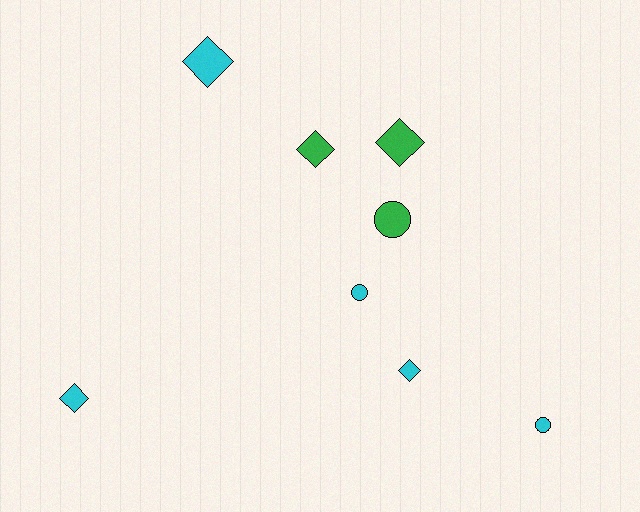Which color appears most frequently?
Cyan, with 5 objects.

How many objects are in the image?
There are 8 objects.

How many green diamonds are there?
There are 2 green diamonds.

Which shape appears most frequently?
Diamond, with 5 objects.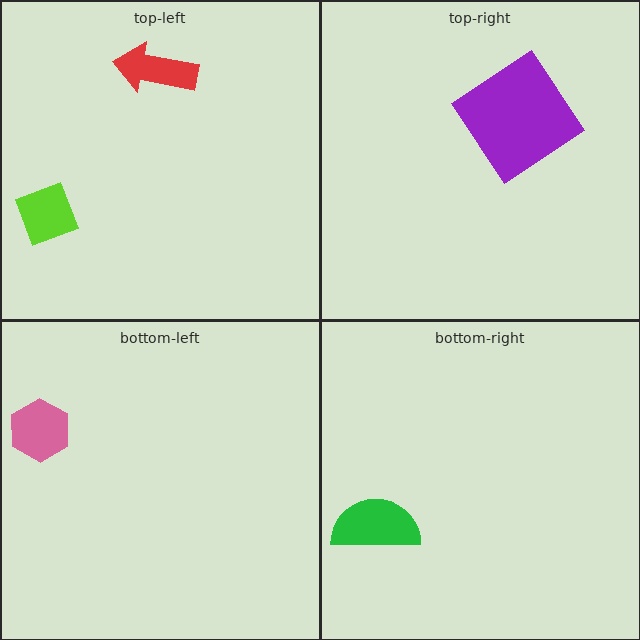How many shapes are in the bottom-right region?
1.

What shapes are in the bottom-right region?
The green semicircle.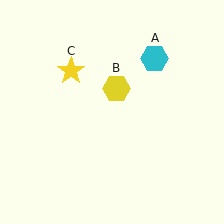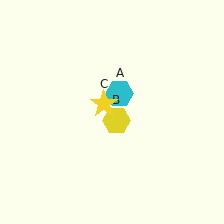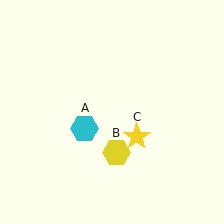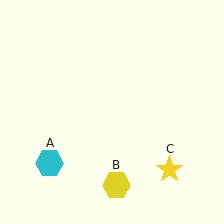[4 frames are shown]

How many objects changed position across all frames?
3 objects changed position: cyan hexagon (object A), yellow hexagon (object B), yellow star (object C).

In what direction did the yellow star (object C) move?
The yellow star (object C) moved down and to the right.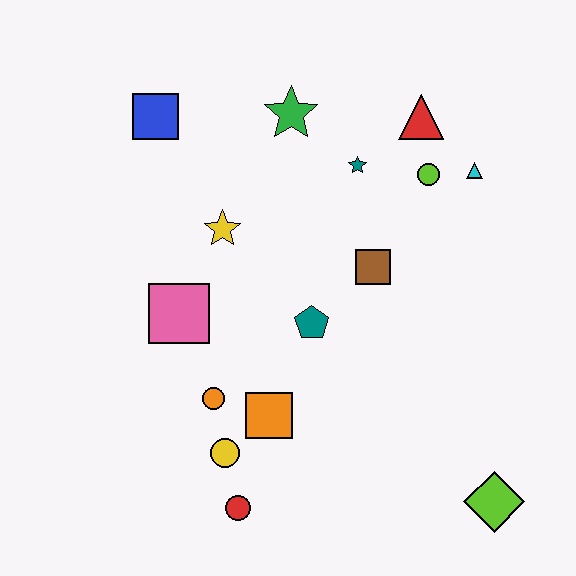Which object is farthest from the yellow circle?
The red triangle is farthest from the yellow circle.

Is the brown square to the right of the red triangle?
No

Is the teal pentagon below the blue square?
Yes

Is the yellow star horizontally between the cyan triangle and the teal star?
No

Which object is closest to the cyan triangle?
The lime circle is closest to the cyan triangle.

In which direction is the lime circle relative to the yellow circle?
The lime circle is above the yellow circle.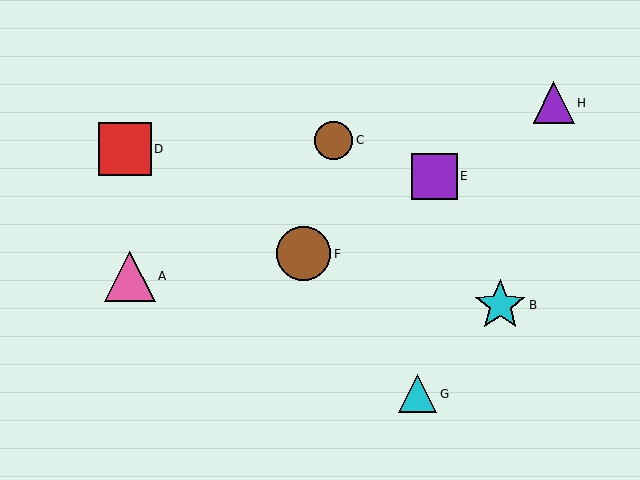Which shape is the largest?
The brown circle (labeled F) is the largest.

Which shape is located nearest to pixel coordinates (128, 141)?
The red square (labeled D) at (125, 149) is nearest to that location.